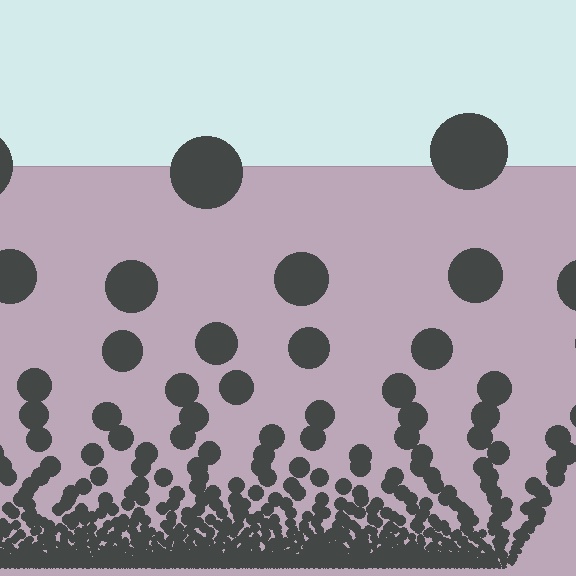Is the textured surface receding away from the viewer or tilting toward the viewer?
The surface appears to tilt toward the viewer. Texture elements get larger and sparser toward the top.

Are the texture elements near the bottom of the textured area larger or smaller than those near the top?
Smaller. The gradient is inverted — elements near the bottom are smaller and denser.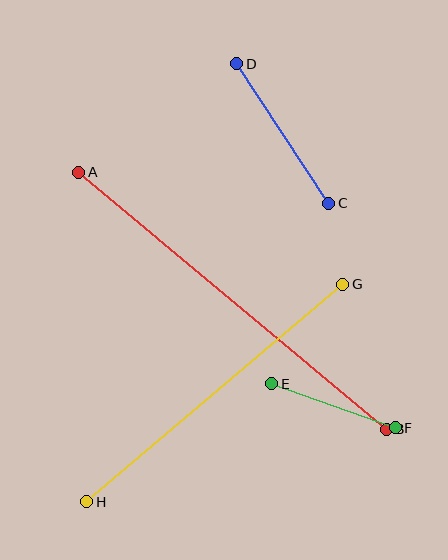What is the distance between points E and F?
The distance is approximately 131 pixels.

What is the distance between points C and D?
The distance is approximately 167 pixels.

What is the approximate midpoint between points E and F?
The midpoint is at approximately (333, 406) pixels.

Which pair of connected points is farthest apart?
Points A and B are farthest apart.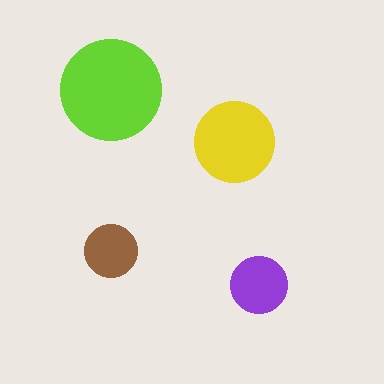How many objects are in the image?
There are 4 objects in the image.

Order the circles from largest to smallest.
the lime one, the yellow one, the purple one, the brown one.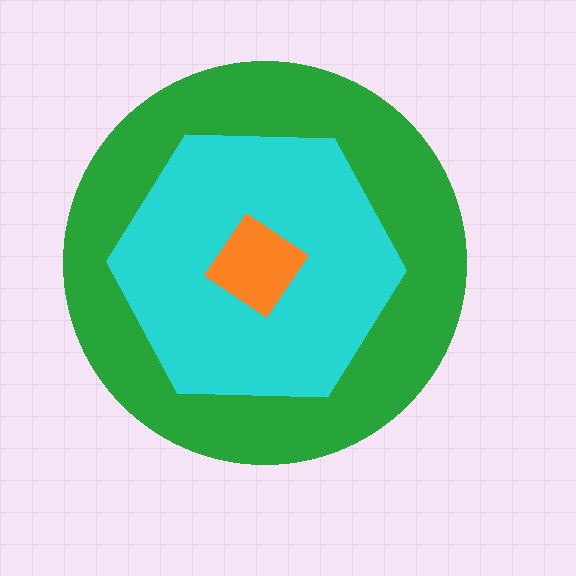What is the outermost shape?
The green circle.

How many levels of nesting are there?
3.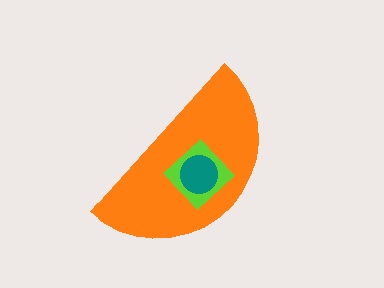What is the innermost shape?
The teal circle.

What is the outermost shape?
The orange semicircle.